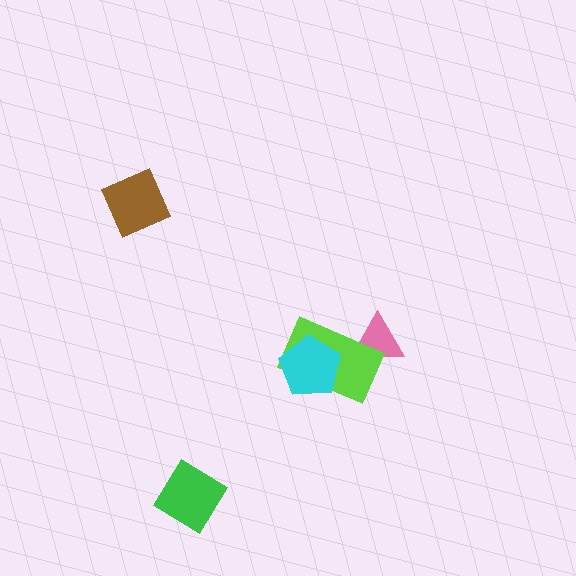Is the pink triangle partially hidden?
Yes, it is partially covered by another shape.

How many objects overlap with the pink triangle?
1 object overlaps with the pink triangle.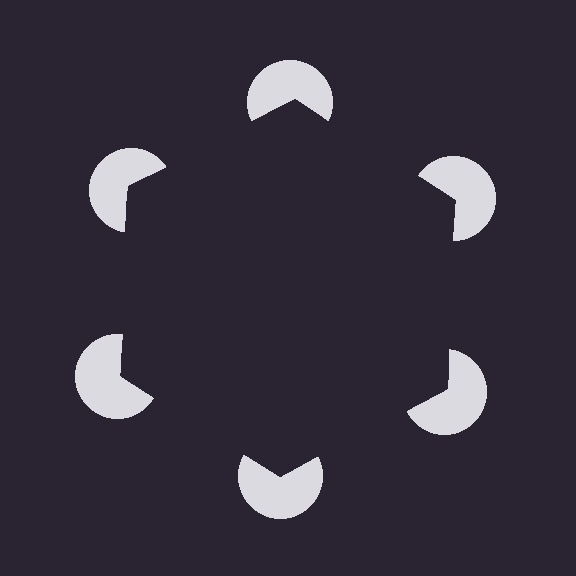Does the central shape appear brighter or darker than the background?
It typically appears slightly darker than the background, even though no actual brightness change is drawn.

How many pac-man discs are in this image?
There are 6 — one at each vertex of the illusory hexagon.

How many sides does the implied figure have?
6 sides.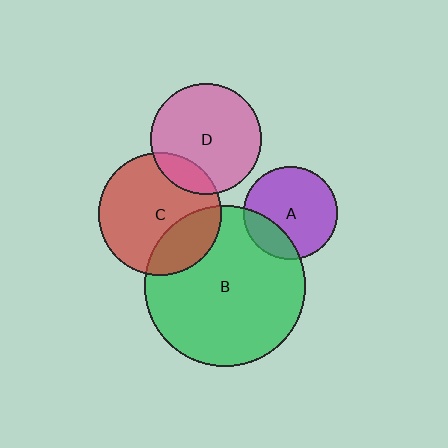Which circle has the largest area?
Circle B (green).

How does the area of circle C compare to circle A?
Approximately 1.7 times.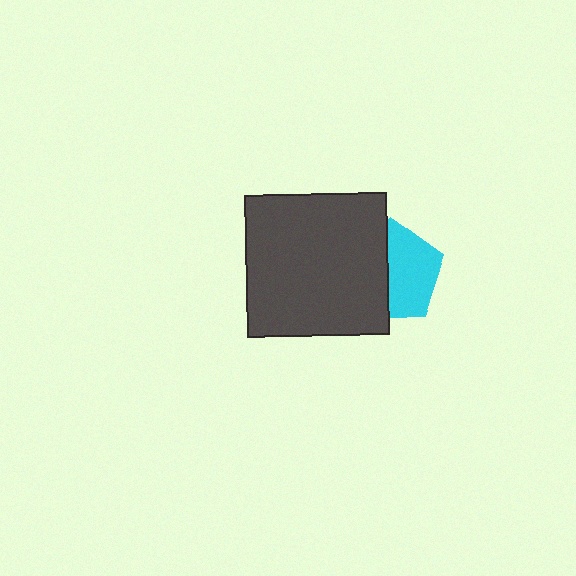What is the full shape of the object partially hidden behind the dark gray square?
The partially hidden object is a cyan pentagon.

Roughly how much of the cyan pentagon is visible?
About half of it is visible (roughly 53%).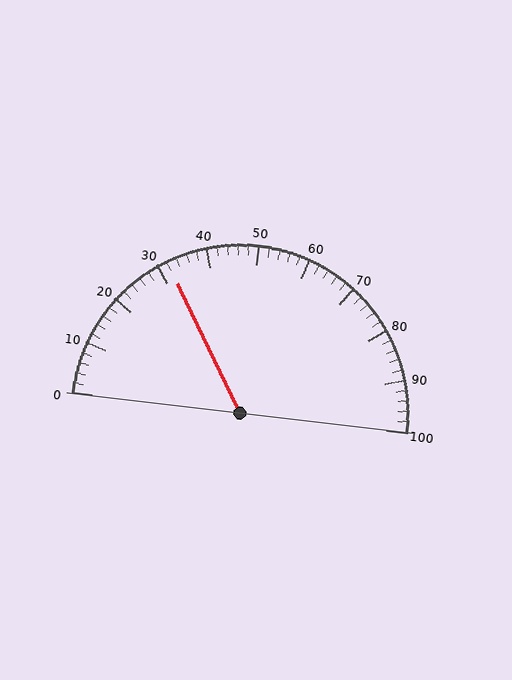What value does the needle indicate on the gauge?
The needle indicates approximately 32.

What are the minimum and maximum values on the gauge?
The gauge ranges from 0 to 100.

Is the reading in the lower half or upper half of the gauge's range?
The reading is in the lower half of the range (0 to 100).